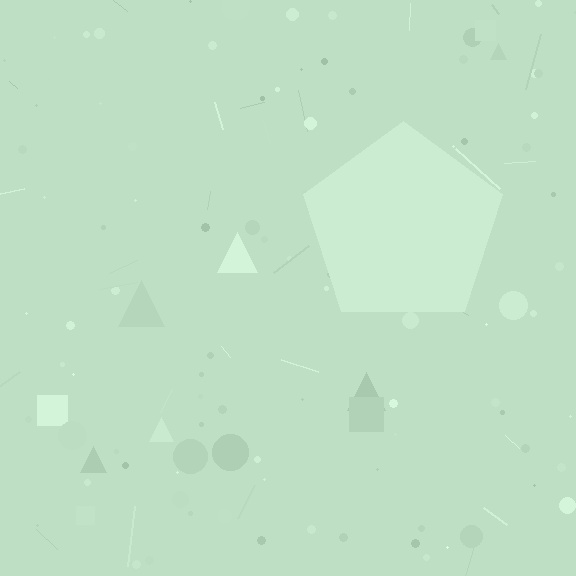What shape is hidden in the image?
A pentagon is hidden in the image.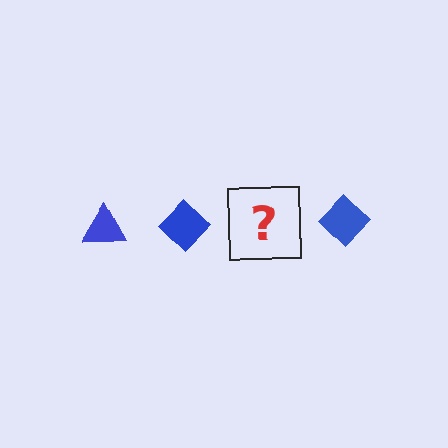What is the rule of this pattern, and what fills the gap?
The rule is that the pattern cycles through triangle, diamond shapes in blue. The gap should be filled with a blue triangle.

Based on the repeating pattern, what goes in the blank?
The blank should be a blue triangle.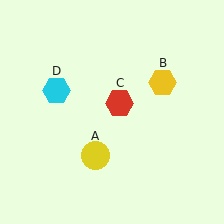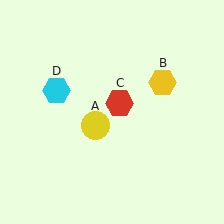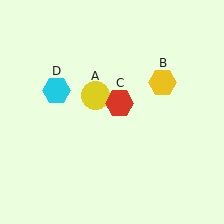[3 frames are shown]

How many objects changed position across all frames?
1 object changed position: yellow circle (object A).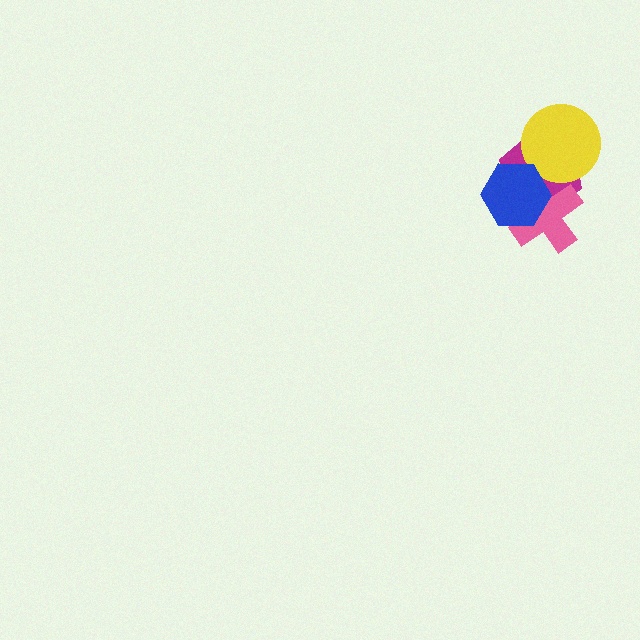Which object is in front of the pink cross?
The blue hexagon is in front of the pink cross.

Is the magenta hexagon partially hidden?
Yes, it is partially covered by another shape.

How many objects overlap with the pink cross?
2 objects overlap with the pink cross.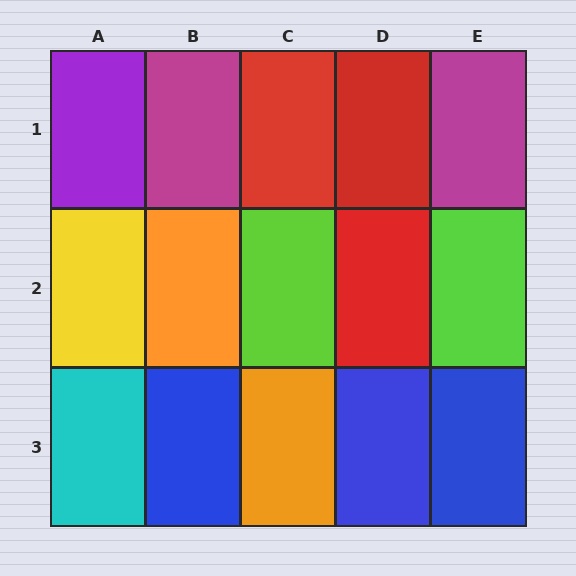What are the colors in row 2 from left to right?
Yellow, orange, lime, red, lime.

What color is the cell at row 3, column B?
Blue.